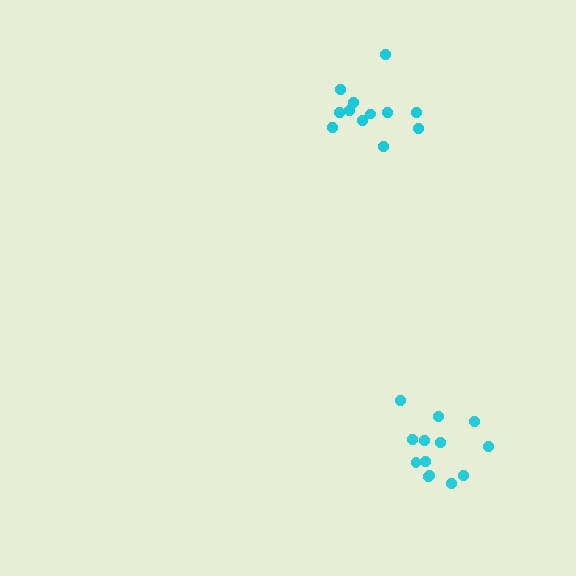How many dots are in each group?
Group 1: 12 dots, Group 2: 13 dots (25 total).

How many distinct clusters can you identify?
There are 2 distinct clusters.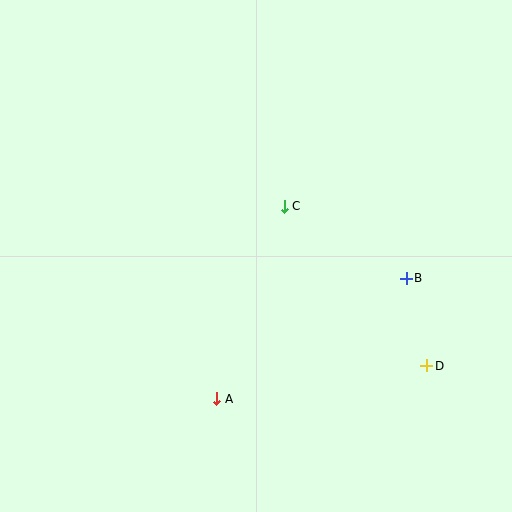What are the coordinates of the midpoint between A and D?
The midpoint between A and D is at (322, 382).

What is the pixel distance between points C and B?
The distance between C and B is 141 pixels.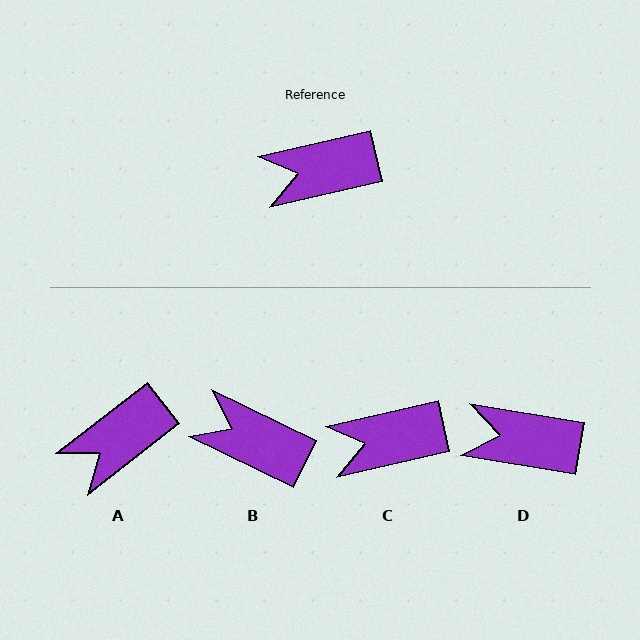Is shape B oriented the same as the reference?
No, it is off by about 39 degrees.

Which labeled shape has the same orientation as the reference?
C.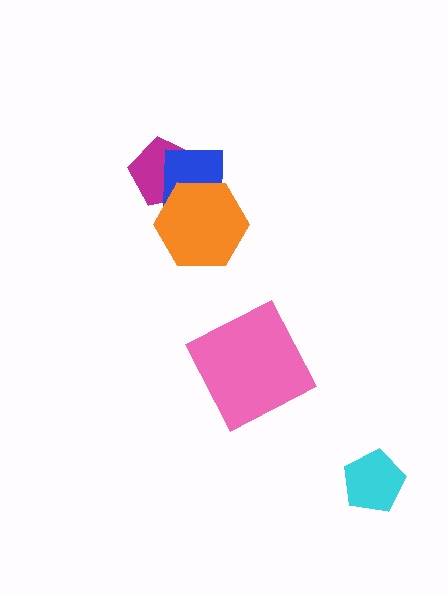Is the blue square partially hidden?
Yes, it is partially covered by another shape.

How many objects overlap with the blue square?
2 objects overlap with the blue square.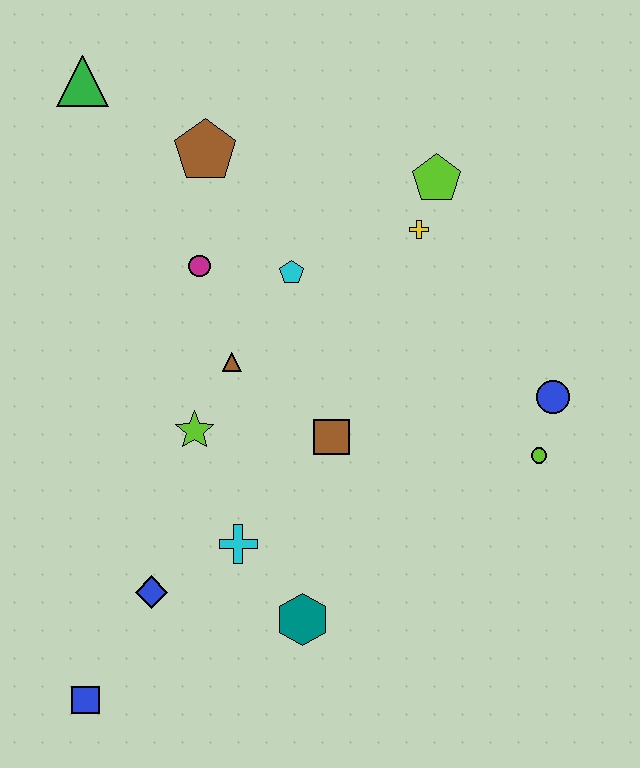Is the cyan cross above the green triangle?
No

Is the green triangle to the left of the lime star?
Yes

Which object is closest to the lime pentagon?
The yellow cross is closest to the lime pentagon.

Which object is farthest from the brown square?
The green triangle is farthest from the brown square.